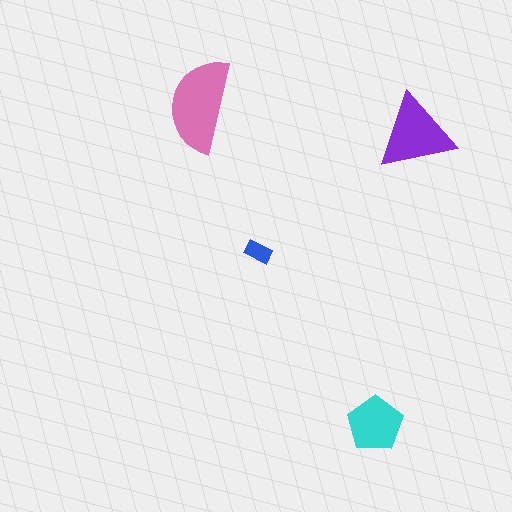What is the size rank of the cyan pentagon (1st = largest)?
3rd.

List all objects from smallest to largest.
The blue rectangle, the cyan pentagon, the purple triangle, the pink semicircle.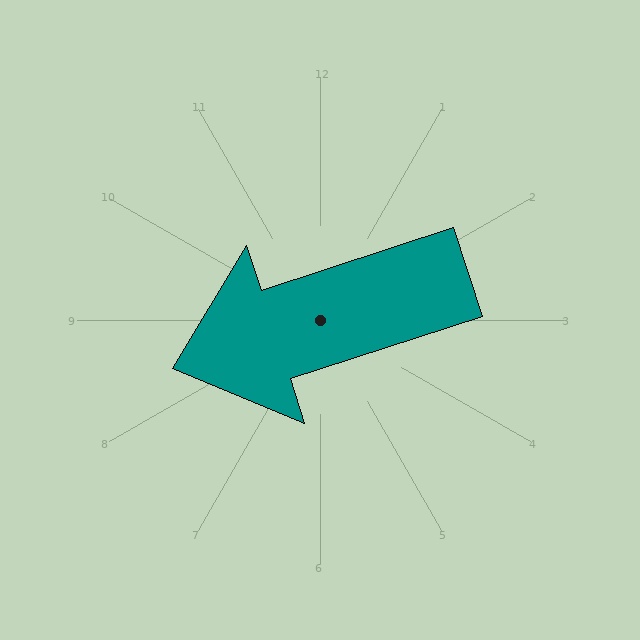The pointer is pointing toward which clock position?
Roughly 8 o'clock.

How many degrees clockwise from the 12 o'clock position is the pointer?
Approximately 252 degrees.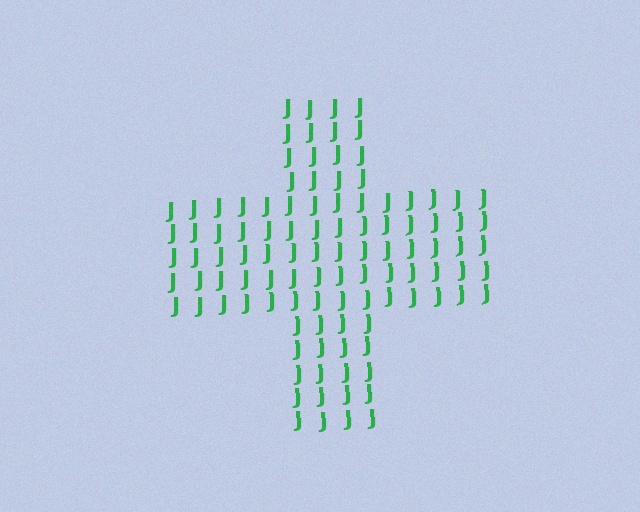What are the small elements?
The small elements are letter J's.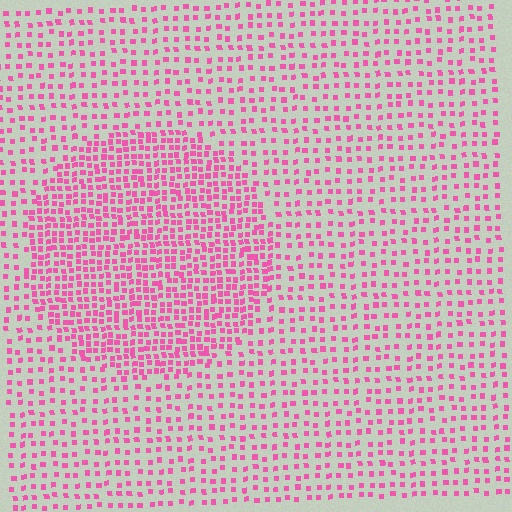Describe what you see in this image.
The image contains small pink elements arranged at two different densities. A circle-shaped region is visible where the elements are more densely packed than the surrounding area.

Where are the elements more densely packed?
The elements are more densely packed inside the circle boundary.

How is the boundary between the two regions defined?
The boundary is defined by a change in element density (approximately 2.0x ratio). All elements are the same color, size, and shape.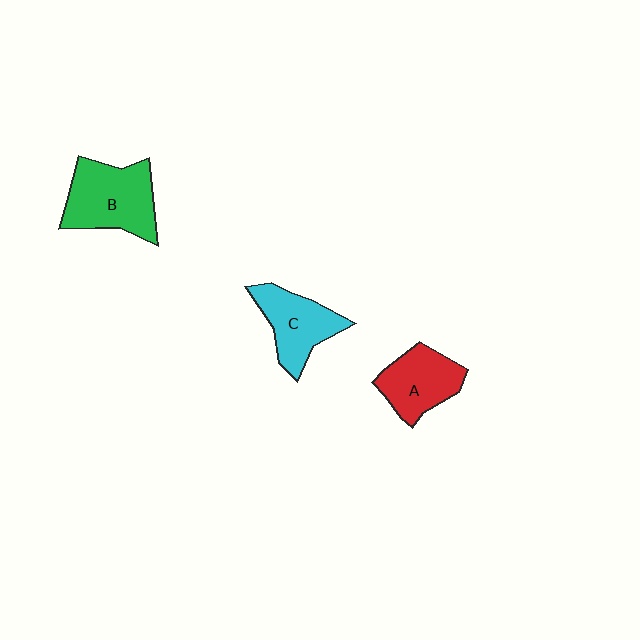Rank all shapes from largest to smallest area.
From largest to smallest: B (green), C (cyan), A (red).